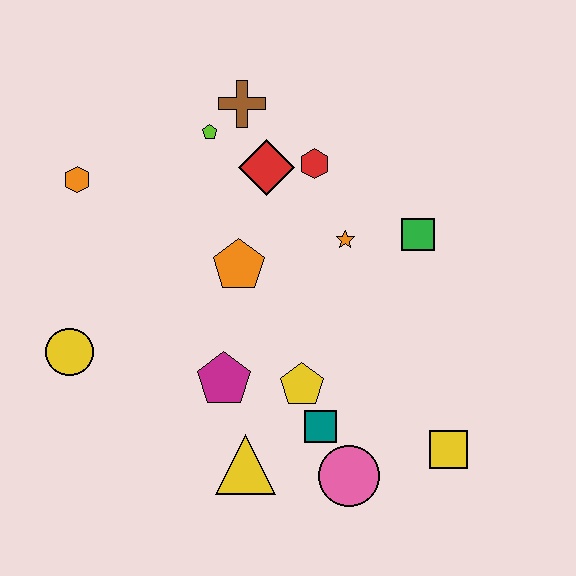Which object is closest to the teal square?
The yellow pentagon is closest to the teal square.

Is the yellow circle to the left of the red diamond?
Yes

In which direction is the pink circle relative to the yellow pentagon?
The pink circle is below the yellow pentagon.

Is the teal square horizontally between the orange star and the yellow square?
No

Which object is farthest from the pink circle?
The orange hexagon is farthest from the pink circle.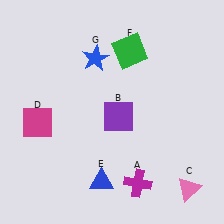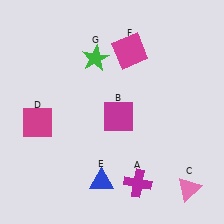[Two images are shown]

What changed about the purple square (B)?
In Image 1, B is purple. In Image 2, it changed to magenta.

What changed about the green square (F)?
In Image 1, F is green. In Image 2, it changed to magenta.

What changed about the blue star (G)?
In Image 1, G is blue. In Image 2, it changed to green.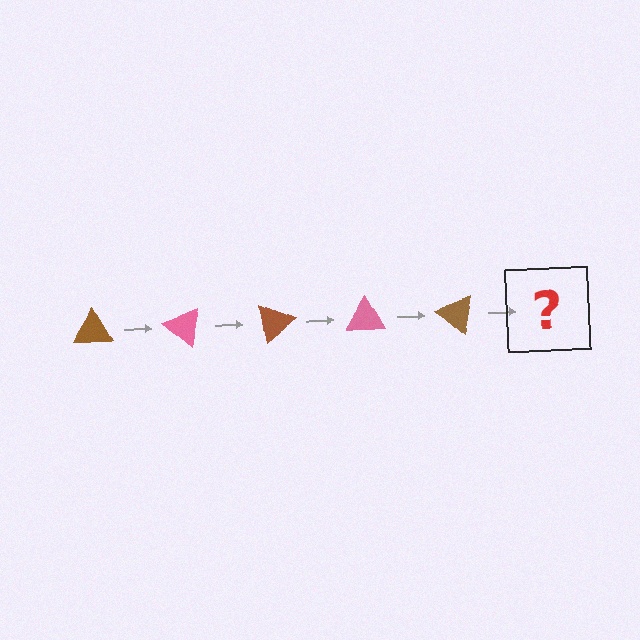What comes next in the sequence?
The next element should be a pink triangle, rotated 200 degrees from the start.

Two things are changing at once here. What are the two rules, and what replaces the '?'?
The two rules are that it rotates 40 degrees each step and the color cycles through brown and pink. The '?' should be a pink triangle, rotated 200 degrees from the start.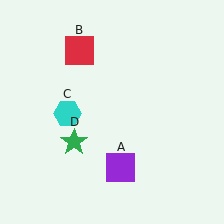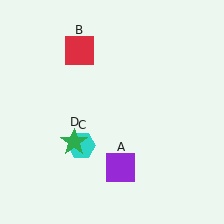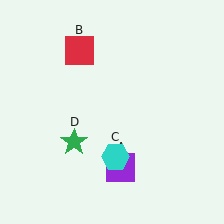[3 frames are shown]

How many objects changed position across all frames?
1 object changed position: cyan hexagon (object C).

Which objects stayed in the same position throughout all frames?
Purple square (object A) and red square (object B) and green star (object D) remained stationary.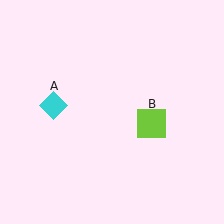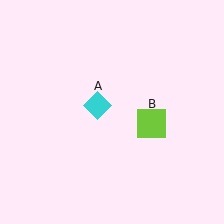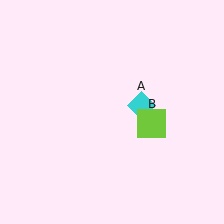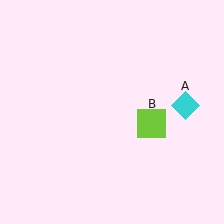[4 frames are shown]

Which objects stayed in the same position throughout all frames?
Lime square (object B) remained stationary.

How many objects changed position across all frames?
1 object changed position: cyan diamond (object A).